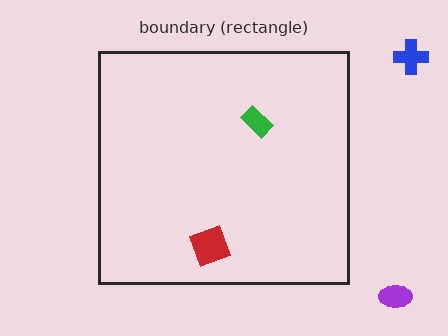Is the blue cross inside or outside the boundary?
Outside.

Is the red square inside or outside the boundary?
Inside.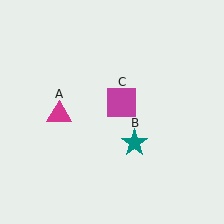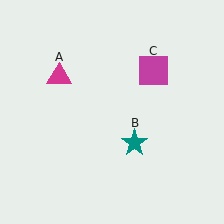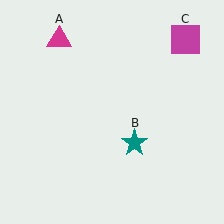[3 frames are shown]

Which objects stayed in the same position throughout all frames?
Teal star (object B) remained stationary.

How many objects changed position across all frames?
2 objects changed position: magenta triangle (object A), magenta square (object C).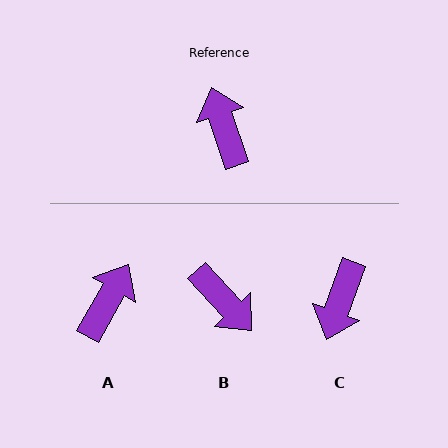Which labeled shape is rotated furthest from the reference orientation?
B, about 155 degrees away.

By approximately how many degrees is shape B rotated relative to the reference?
Approximately 155 degrees clockwise.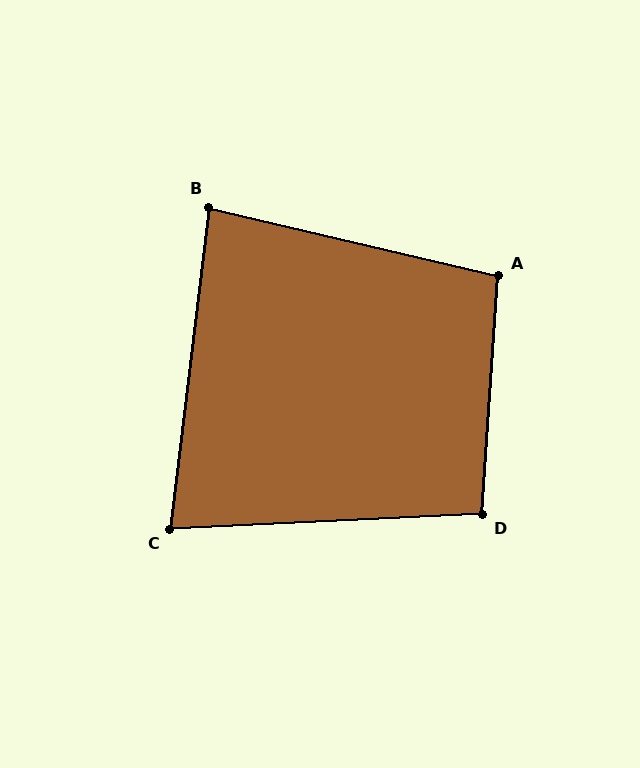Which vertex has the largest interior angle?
A, at approximately 99 degrees.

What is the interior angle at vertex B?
Approximately 84 degrees (acute).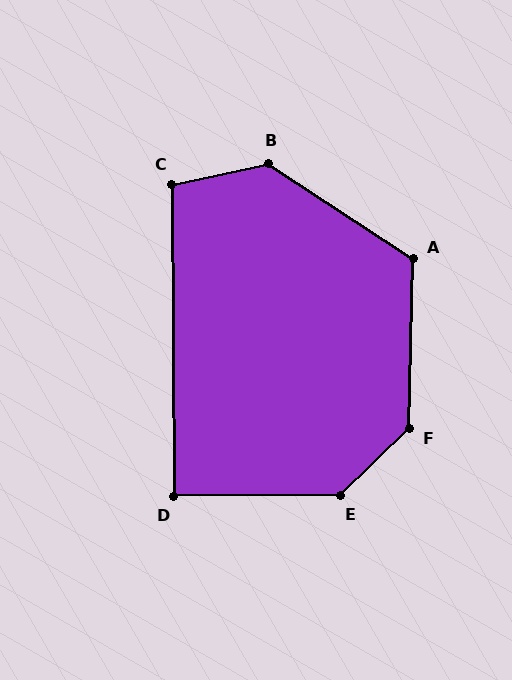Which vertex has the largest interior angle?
E, at approximately 136 degrees.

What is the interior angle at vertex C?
Approximately 102 degrees (obtuse).